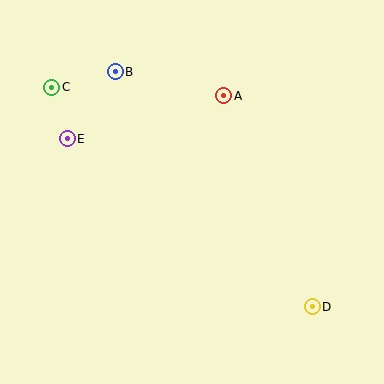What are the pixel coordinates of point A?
Point A is at (224, 96).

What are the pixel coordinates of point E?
Point E is at (67, 139).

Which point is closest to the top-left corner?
Point C is closest to the top-left corner.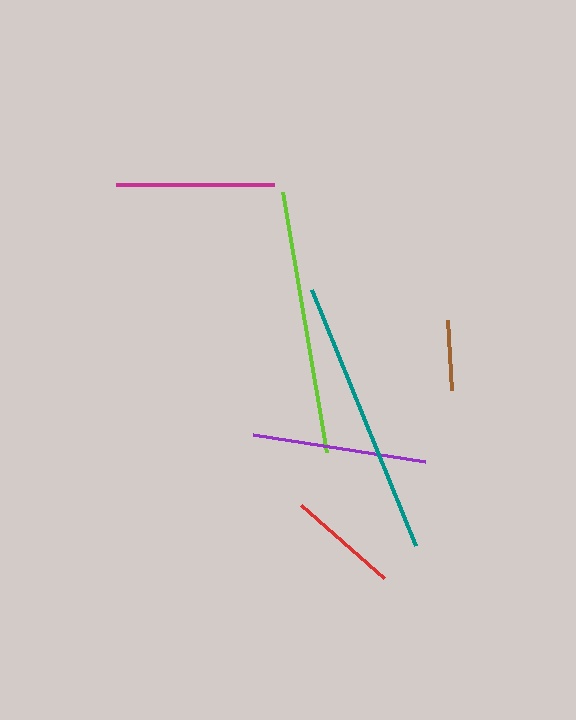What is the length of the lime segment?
The lime segment is approximately 264 pixels long.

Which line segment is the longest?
The teal line is the longest at approximately 277 pixels.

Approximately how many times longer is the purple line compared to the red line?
The purple line is approximately 1.6 times the length of the red line.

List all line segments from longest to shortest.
From longest to shortest: teal, lime, purple, magenta, red, brown.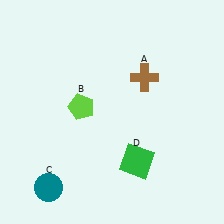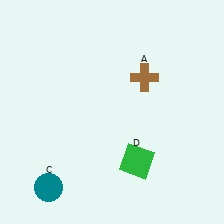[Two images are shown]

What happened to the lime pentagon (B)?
The lime pentagon (B) was removed in Image 2. It was in the top-left area of Image 1.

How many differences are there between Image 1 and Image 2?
There is 1 difference between the two images.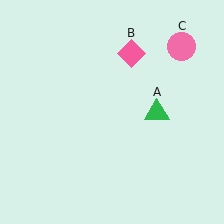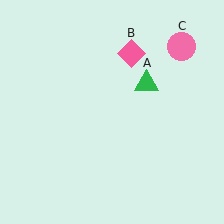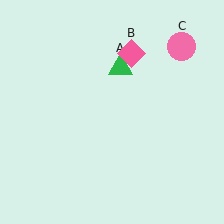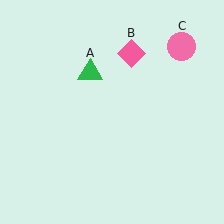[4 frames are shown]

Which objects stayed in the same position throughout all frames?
Pink diamond (object B) and pink circle (object C) remained stationary.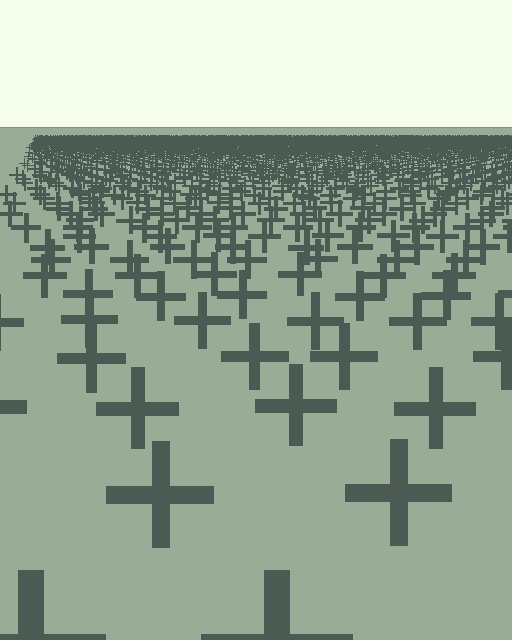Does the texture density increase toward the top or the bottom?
Density increases toward the top.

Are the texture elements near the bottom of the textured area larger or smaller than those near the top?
Larger. Near the bottom, elements are closer to the viewer and appear at a bigger on-screen size.